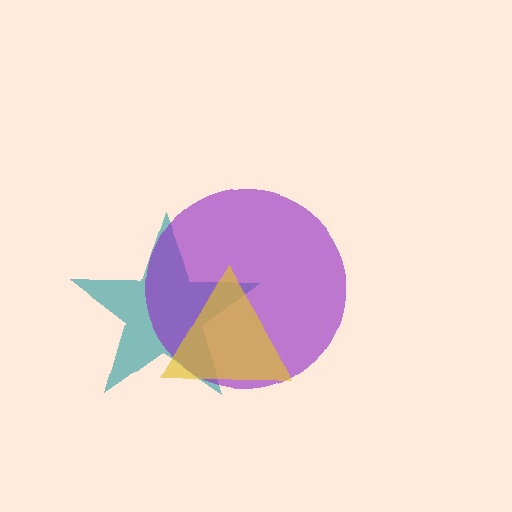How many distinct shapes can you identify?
There are 3 distinct shapes: a teal star, a purple circle, a yellow triangle.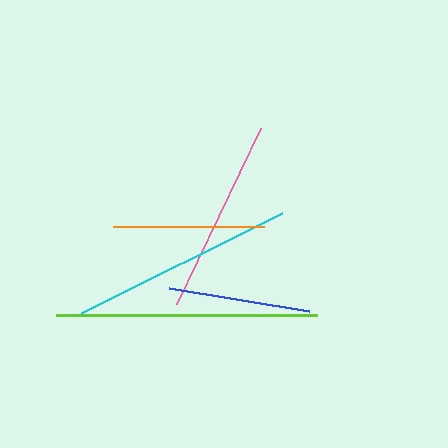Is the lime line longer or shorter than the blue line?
The lime line is longer than the blue line.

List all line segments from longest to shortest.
From longest to shortest: lime, cyan, pink, orange, blue.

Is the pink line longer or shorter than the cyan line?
The cyan line is longer than the pink line.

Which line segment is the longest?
The lime line is the longest at approximately 261 pixels.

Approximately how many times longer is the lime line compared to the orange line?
The lime line is approximately 1.7 times the length of the orange line.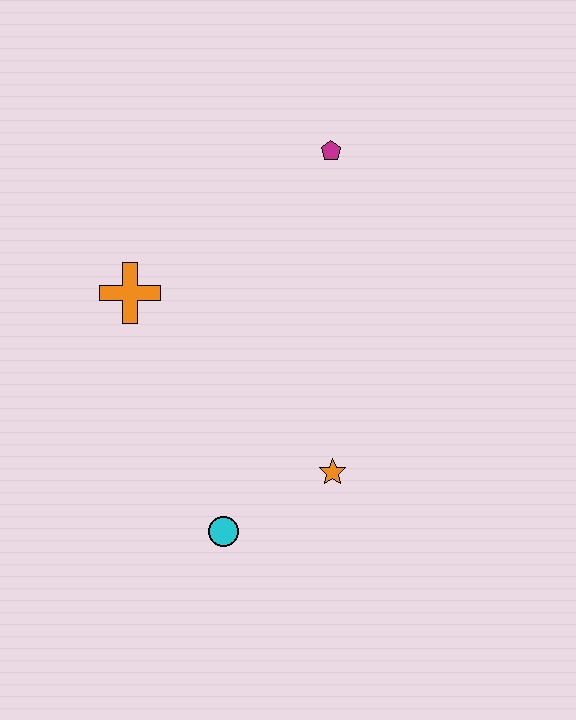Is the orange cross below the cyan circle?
No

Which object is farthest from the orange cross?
The orange star is farthest from the orange cross.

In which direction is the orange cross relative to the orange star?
The orange cross is to the left of the orange star.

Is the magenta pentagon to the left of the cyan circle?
No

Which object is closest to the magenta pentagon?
The orange cross is closest to the magenta pentagon.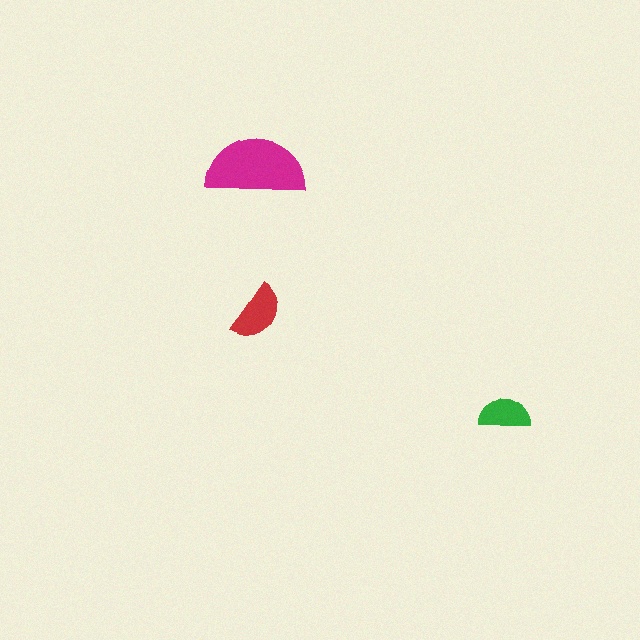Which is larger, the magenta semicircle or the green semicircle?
The magenta one.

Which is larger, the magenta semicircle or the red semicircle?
The magenta one.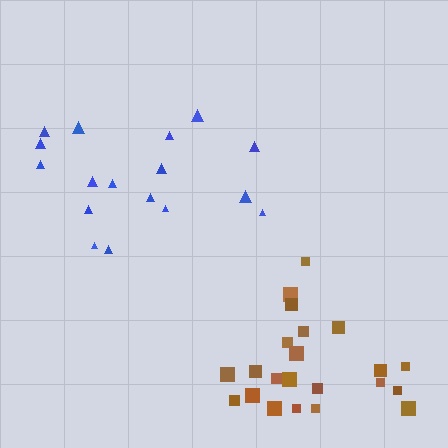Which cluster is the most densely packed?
Brown.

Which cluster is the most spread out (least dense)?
Blue.